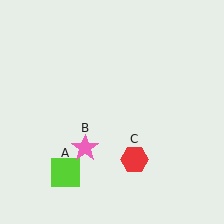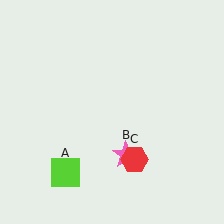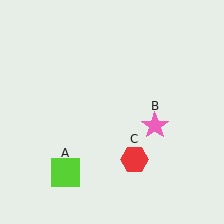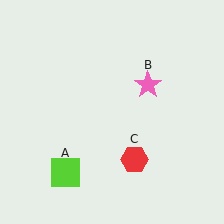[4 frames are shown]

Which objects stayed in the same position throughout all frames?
Lime square (object A) and red hexagon (object C) remained stationary.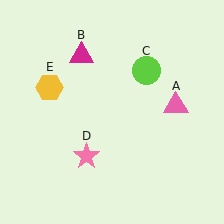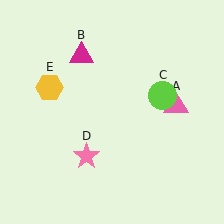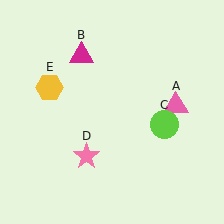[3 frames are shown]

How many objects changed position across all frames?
1 object changed position: lime circle (object C).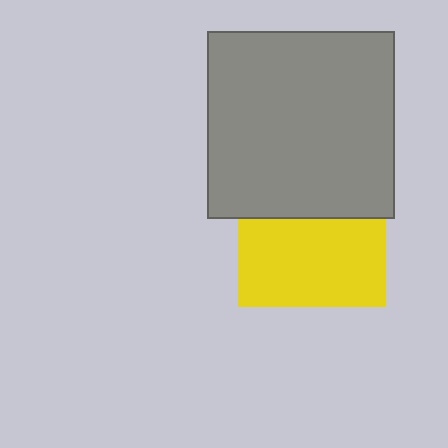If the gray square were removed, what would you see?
You would see the complete yellow square.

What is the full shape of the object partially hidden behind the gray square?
The partially hidden object is a yellow square.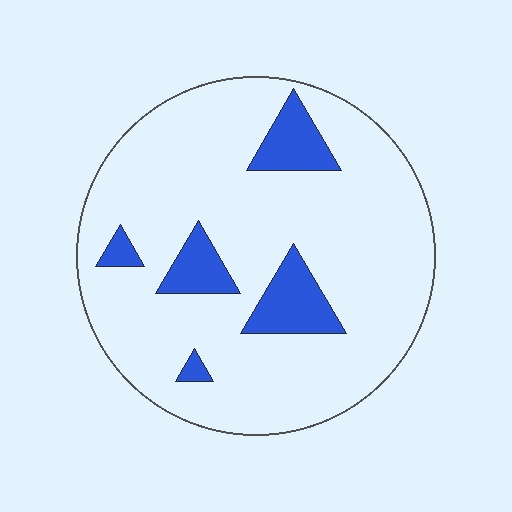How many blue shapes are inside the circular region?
5.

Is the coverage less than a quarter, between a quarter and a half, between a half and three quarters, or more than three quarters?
Less than a quarter.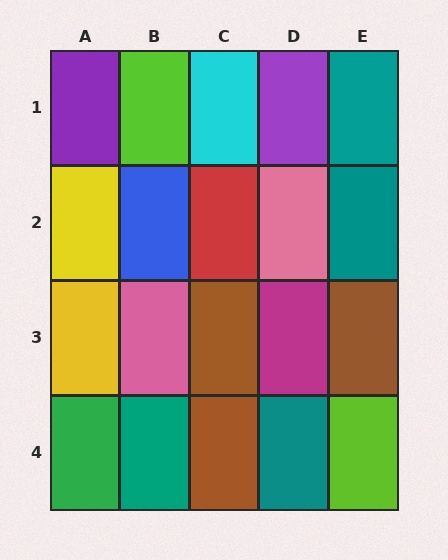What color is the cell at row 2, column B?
Blue.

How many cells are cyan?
1 cell is cyan.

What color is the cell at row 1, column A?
Purple.